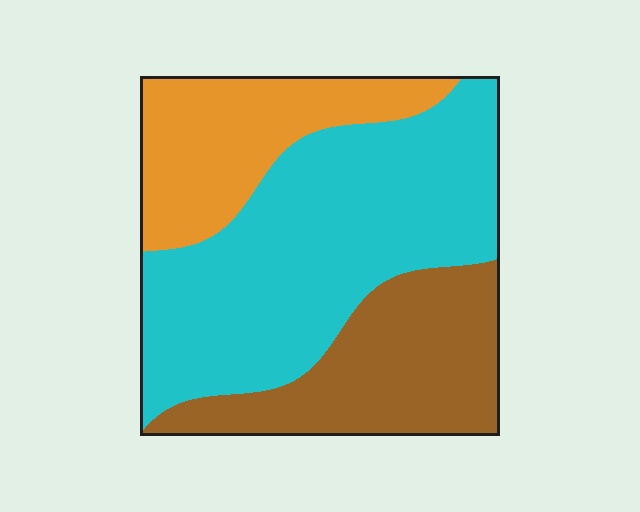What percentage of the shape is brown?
Brown takes up about one quarter (1/4) of the shape.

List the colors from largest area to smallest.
From largest to smallest: cyan, brown, orange.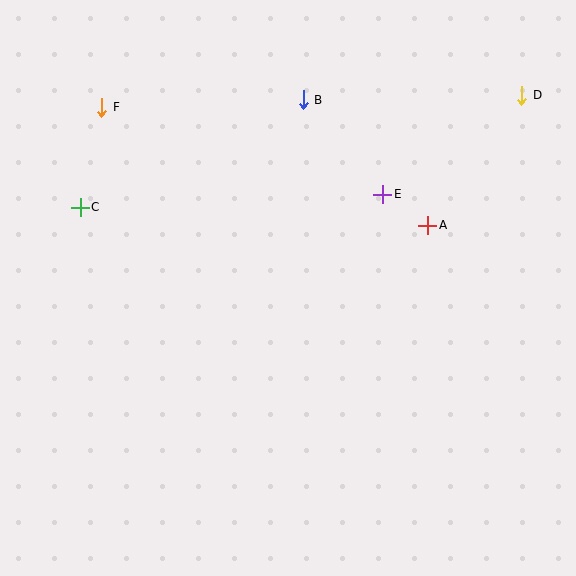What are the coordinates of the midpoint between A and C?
The midpoint between A and C is at (254, 216).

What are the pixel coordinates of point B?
Point B is at (303, 100).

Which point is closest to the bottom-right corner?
Point A is closest to the bottom-right corner.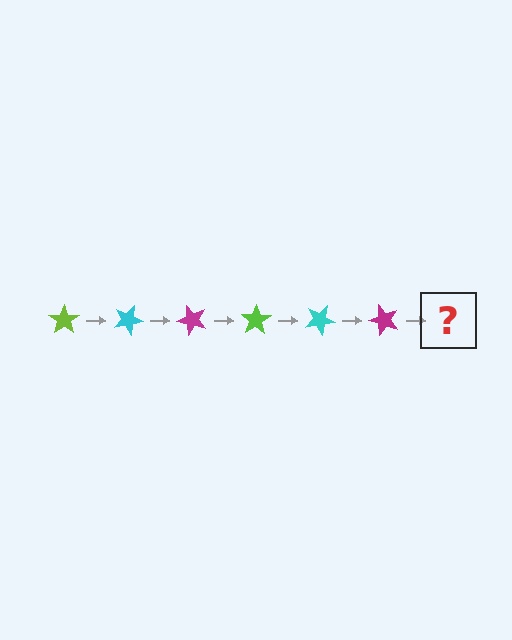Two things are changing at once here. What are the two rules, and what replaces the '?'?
The two rules are that it rotates 25 degrees each step and the color cycles through lime, cyan, and magenta. The '?' should be a lime star, rotated 150 degrees from the start.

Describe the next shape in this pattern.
It should be a lime star, rotated 150 degrees from the start.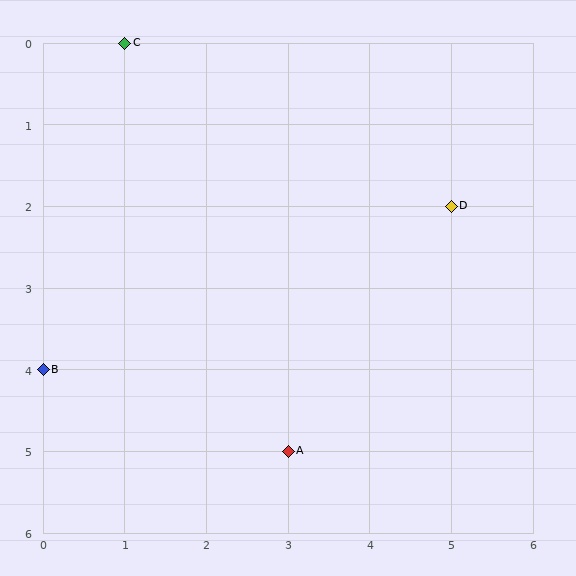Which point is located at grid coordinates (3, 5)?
Point A is at (3, 5).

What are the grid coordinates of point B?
Point B is at grid coordinates (0, 4).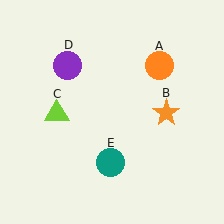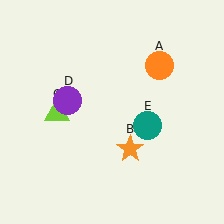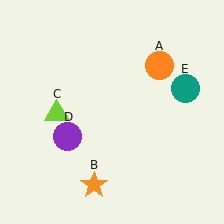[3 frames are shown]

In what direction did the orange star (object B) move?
The orange star (object B) moved down and to the left.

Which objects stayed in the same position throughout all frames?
Orange circle (object A) and lime triangle (object C) remained stationary.